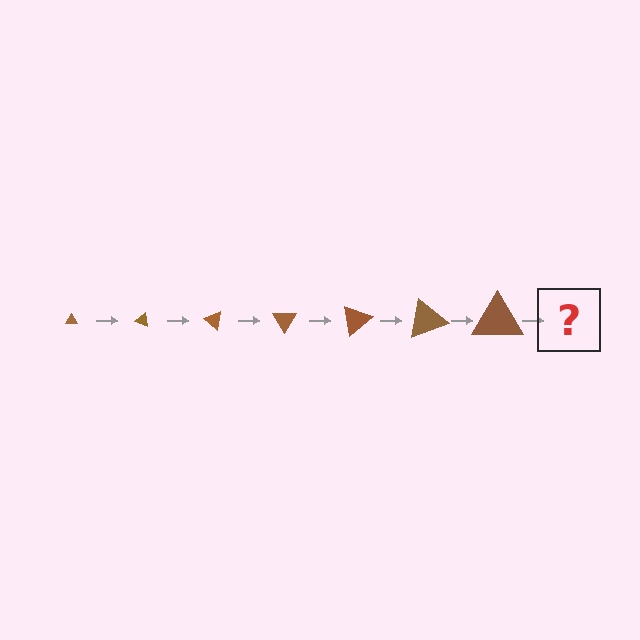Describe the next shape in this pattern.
It should be a triangle, larger than the previous one and rotated 140 degrees from the start.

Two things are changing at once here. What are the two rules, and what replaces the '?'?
The two rules are that the triangle grows larger each step and it rotates 20 degrees each step. The '?' should be a triangle, larger than the previous one and rotated 140 degrees from the start.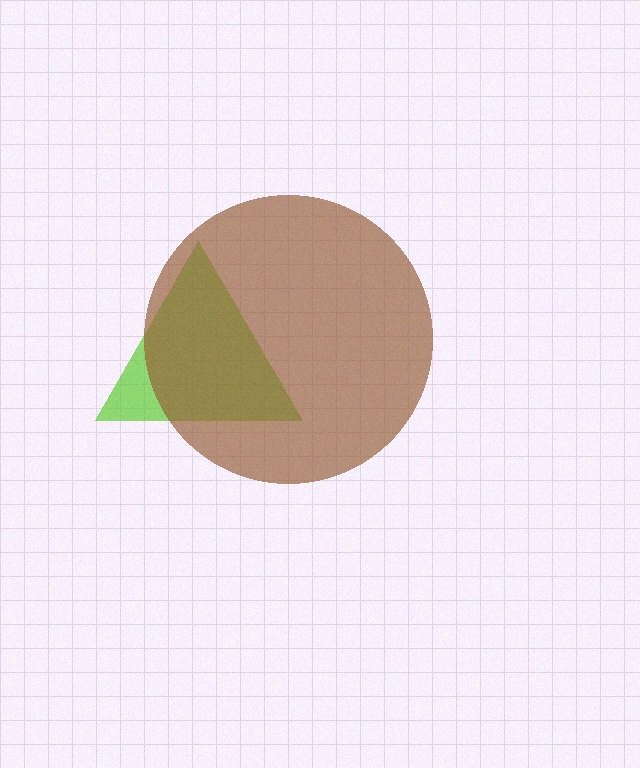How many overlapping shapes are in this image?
There are 2 overlapping shapes in the image.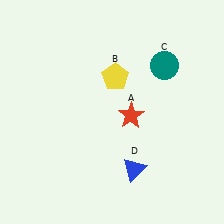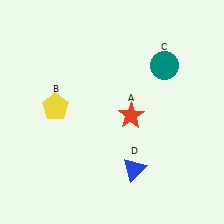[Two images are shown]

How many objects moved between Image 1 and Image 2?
1 object moved between the two images.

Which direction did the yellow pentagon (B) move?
The yellow pentagon (B) moved left.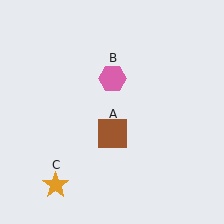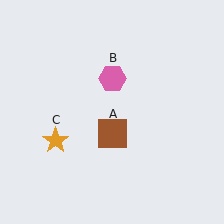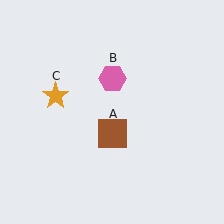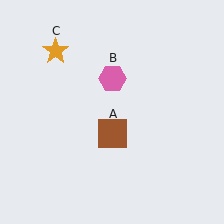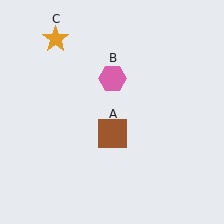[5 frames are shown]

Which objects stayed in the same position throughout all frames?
Brown square (object A) and pink hexagon (object B) remained stationary.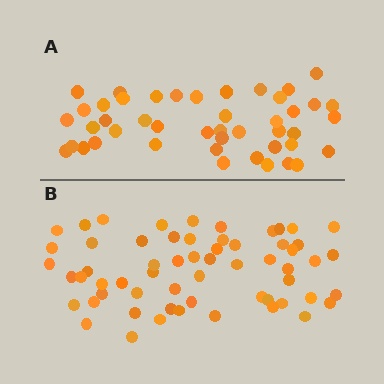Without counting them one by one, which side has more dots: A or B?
Region B (the bottom region) has more dots.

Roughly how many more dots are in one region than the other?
Region B has approximately 15 more dots than region A.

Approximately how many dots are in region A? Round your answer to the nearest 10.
About 40 dots. (The exact count is 45, which rounds to 40.)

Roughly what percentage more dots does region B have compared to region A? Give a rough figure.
About 35% more.